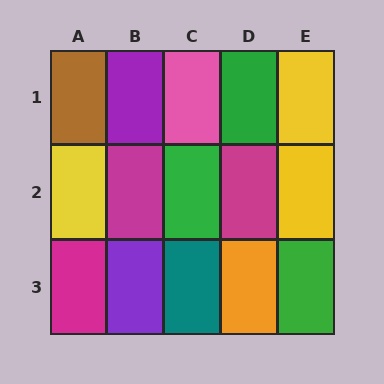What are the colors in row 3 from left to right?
Magenta, purple, teal, orange, green.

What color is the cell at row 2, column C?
Green.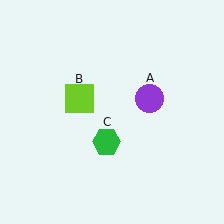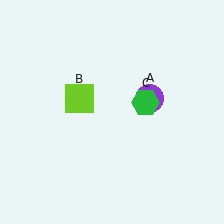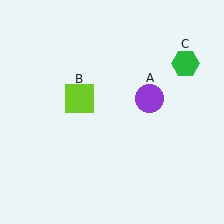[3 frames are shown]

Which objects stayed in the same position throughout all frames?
Purple circle (object A) and lime square (object B) remained stationary.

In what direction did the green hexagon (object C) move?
The green hexagon (object C) moved up and to the right.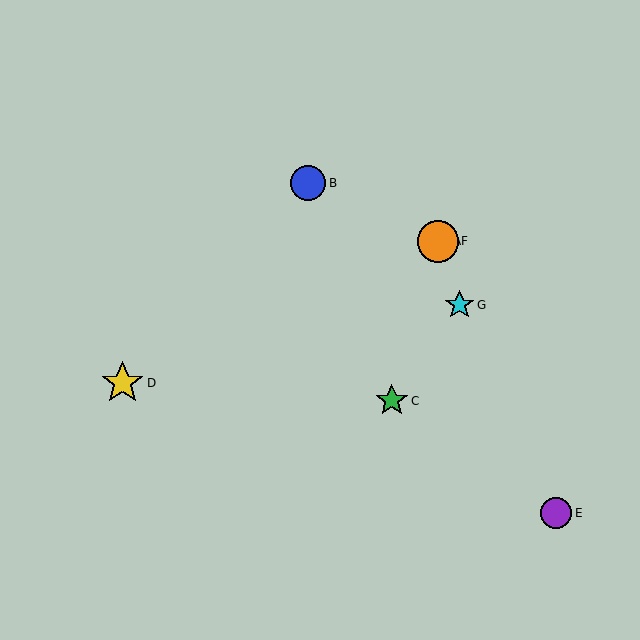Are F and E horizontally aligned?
No, F is at y≈241 and E is at y≈513.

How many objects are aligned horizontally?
2 objects (A, F) are aligned horizontally.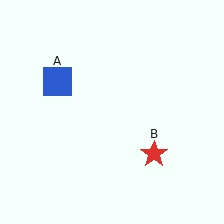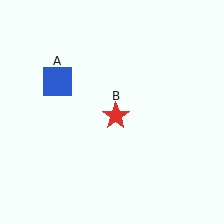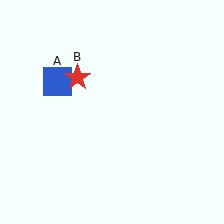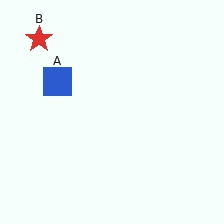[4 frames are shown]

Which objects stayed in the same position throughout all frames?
Blue square (object A) remained stationary.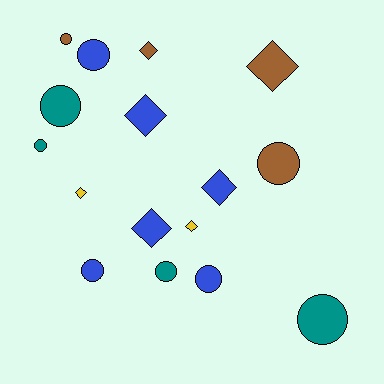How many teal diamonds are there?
There are no teal diamonds.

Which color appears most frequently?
Blue, with 6 objects.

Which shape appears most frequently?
Circle, with 9 objects.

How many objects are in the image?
There are 16 objects.